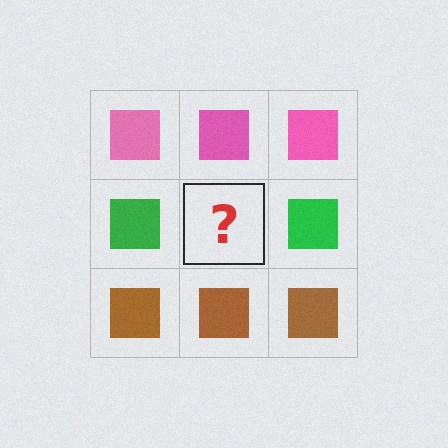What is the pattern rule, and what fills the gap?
The rule is that each row has a consistent color. The gap should be filled with a green square.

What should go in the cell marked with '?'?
The missing cell should contain a green square.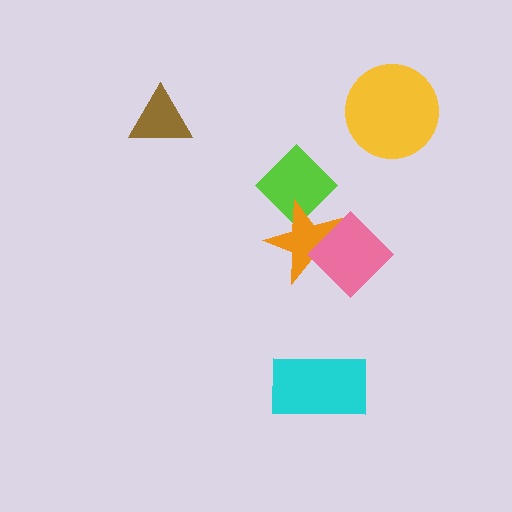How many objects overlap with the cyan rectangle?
0 objects overlap with the cyan rectangle.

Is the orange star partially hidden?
Yes, it is partially covered by another shape.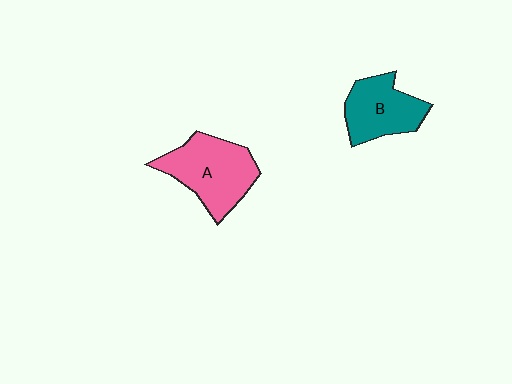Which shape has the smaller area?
Shape B (teal).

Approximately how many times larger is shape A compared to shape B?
Approximately 1.3 times.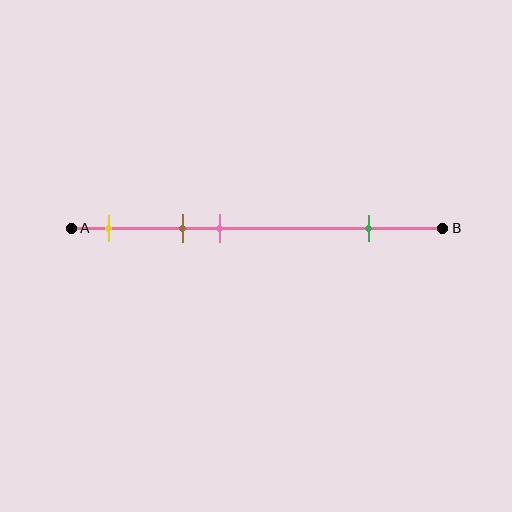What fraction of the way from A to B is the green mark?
The green mark is approximately 80% (0.8) of the way from A to B.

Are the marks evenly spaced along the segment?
No, the marks are not evenly spaced.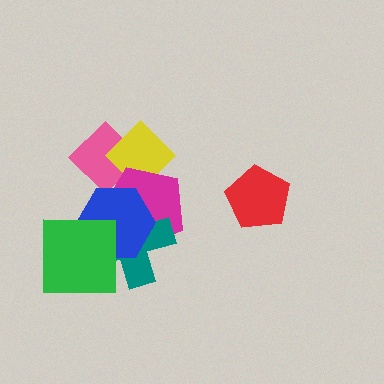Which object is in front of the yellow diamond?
The magenta pentagon is in front of the yellow diamond.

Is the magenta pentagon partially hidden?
Yes, it is partially covered by another shape.